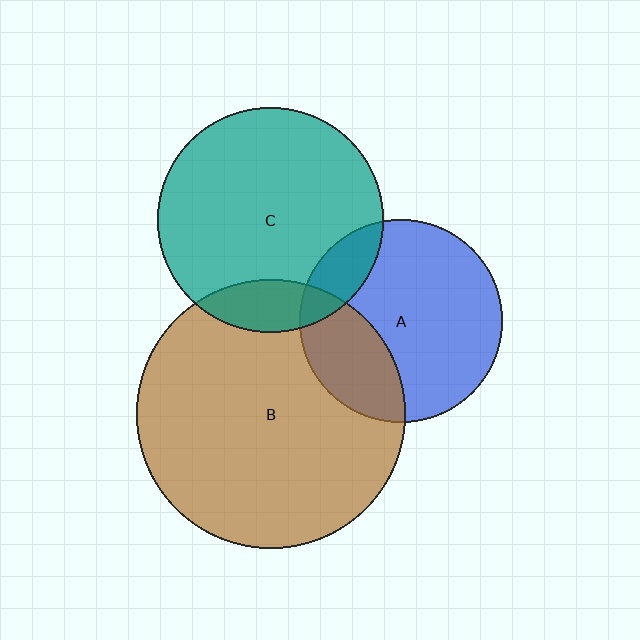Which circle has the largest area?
Circle B (brown).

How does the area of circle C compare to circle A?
Approximately 1.2 times.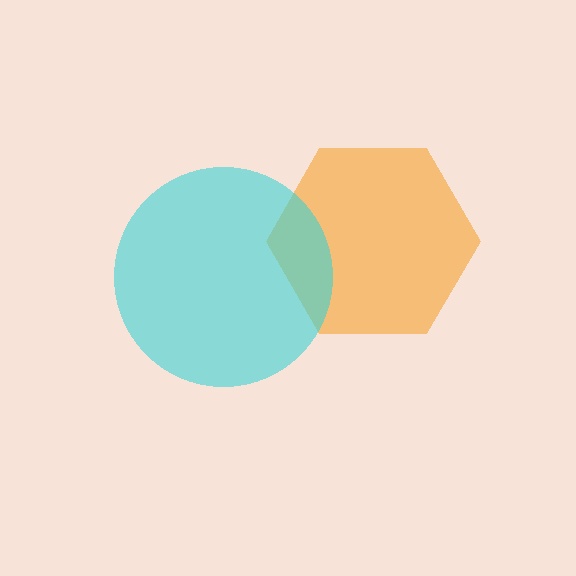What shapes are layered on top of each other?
The layered shapes are: an orange hexagon, a cyan circle.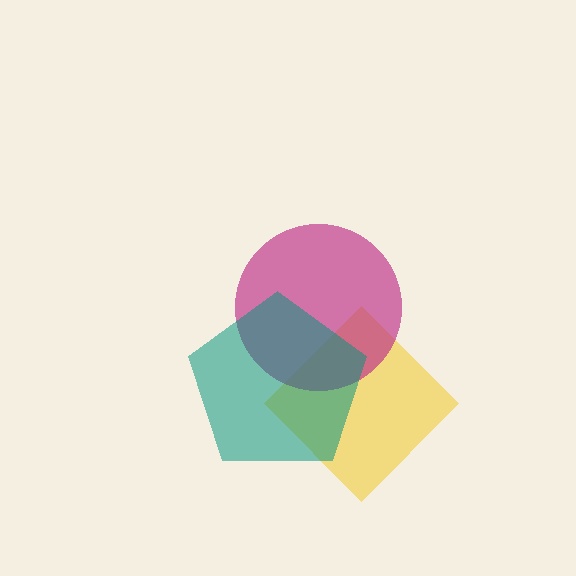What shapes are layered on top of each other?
The layered shapes are: a yellow diamond, a magenta circle, a teal pentagon.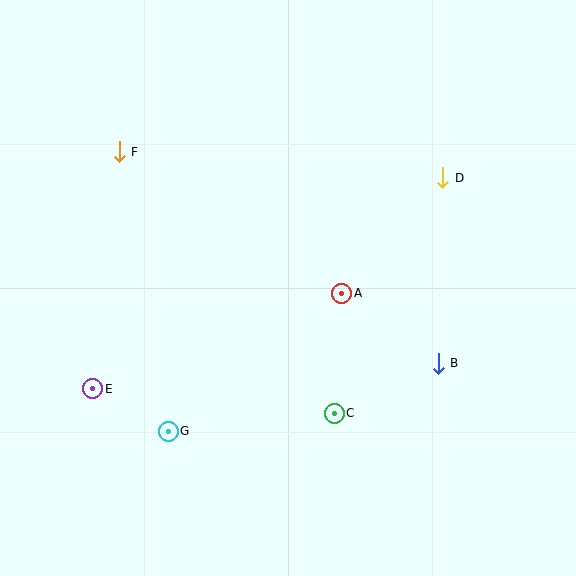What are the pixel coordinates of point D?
Point D is at (443, 178).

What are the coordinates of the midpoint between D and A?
The midpoint between D and A is at (392, 235).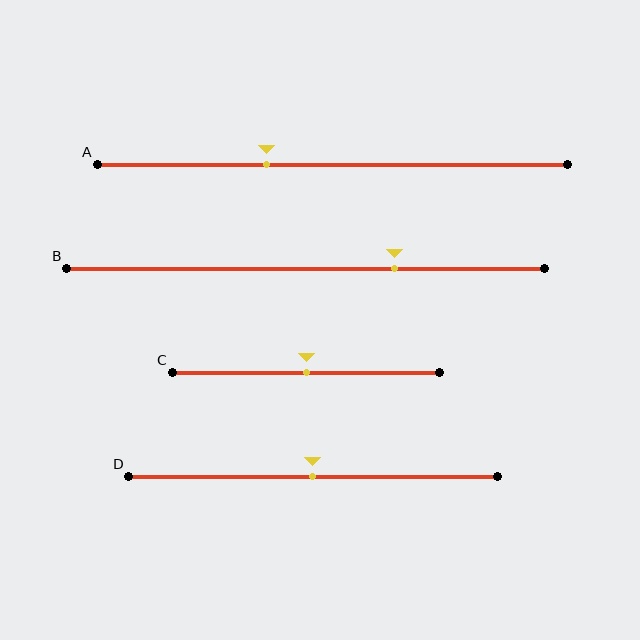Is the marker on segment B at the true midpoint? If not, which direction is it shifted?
No, the marker on segment B is shifted to the right by about 19% of the segment length.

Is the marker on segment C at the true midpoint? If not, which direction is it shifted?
Yes, the marker on segment C is at the true midpoint.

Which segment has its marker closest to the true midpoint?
Segment C has its marker closest to the true midpoint.